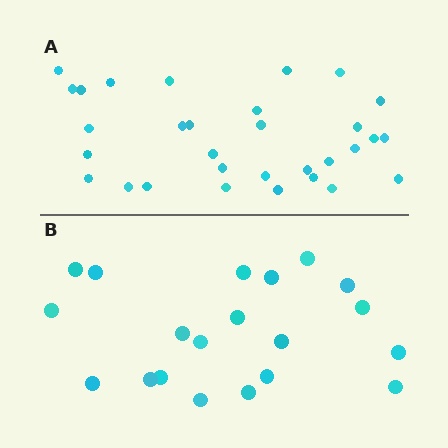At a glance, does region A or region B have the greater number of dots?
Region A (the top region) has more dots.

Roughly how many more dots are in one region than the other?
Region A has roughly 12 or so more dots than region B.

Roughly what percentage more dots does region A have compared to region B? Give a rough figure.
About 55% more.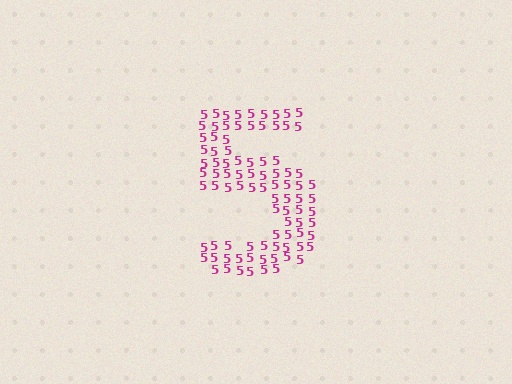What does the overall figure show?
The overall figure shows the digit 5.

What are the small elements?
The small elements are digit 5's.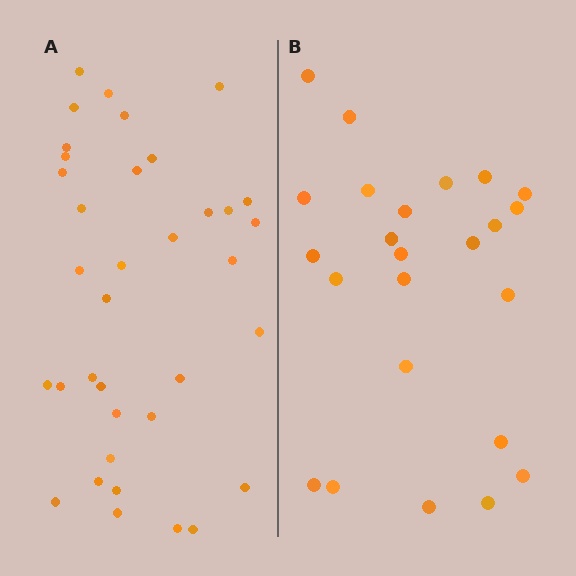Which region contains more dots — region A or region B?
Region A (the left region) has more dots.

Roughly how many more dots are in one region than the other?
Region A has roughly 12 or so more dots than region B.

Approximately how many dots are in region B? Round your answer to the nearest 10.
About 20 dots. (The exact count is 24, which rounds to 20.)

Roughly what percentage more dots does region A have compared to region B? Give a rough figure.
About 50% more.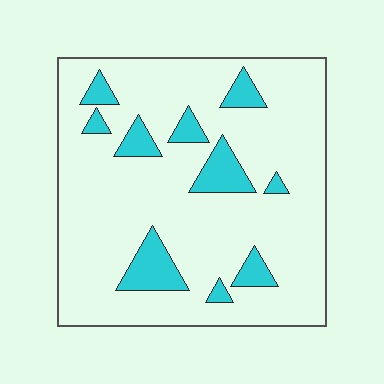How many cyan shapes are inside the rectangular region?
10.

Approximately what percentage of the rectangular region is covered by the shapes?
Approximately 15%.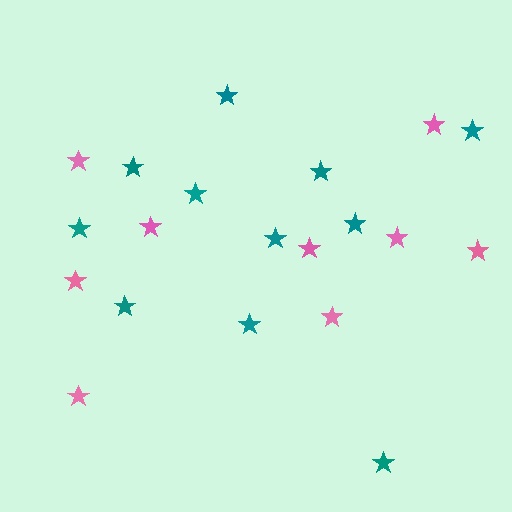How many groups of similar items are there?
There are 2 groups: one group of pink stars (9) and one group of teal stars (11).